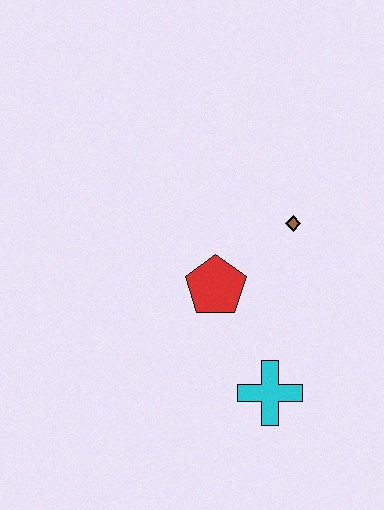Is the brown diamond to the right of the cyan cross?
Yes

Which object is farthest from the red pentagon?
The cyan cross is farthest from the red pentagon.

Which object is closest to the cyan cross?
The red pentagon is closest to the cyan cross.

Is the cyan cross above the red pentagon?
No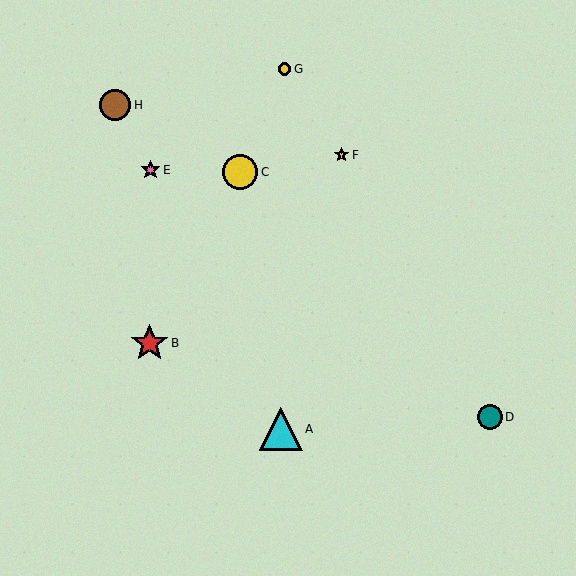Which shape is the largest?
The cyan triangle (labeled A) is the largest.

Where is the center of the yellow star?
The center of the yellow star is at (341, 155).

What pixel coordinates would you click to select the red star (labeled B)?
Click at (149, 343) to select the red star B.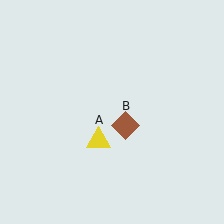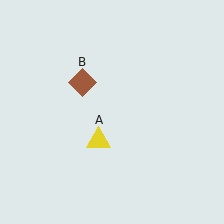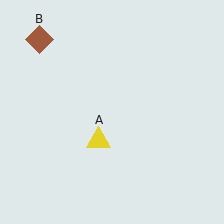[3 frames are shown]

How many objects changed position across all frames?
1 object changed position: brown diamond (object B).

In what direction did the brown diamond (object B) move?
The brown diamond (object B) moved up and to the left.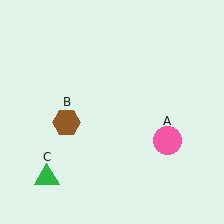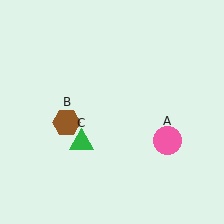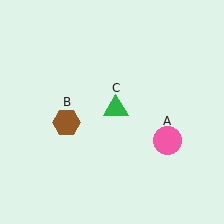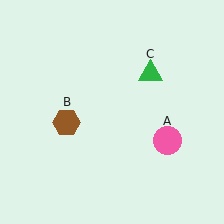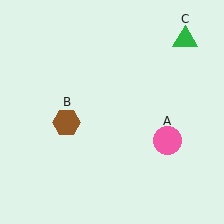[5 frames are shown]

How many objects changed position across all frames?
1 object changed position: green triangle (object C).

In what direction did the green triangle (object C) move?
The green triangle (object C) moved up and to the right.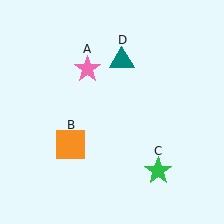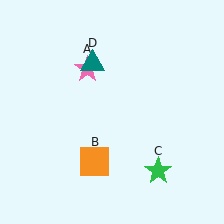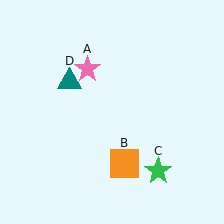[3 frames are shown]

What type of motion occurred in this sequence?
The orange square (object B), teal triangle (object D) rotated counterclockwise around the center of the scene.